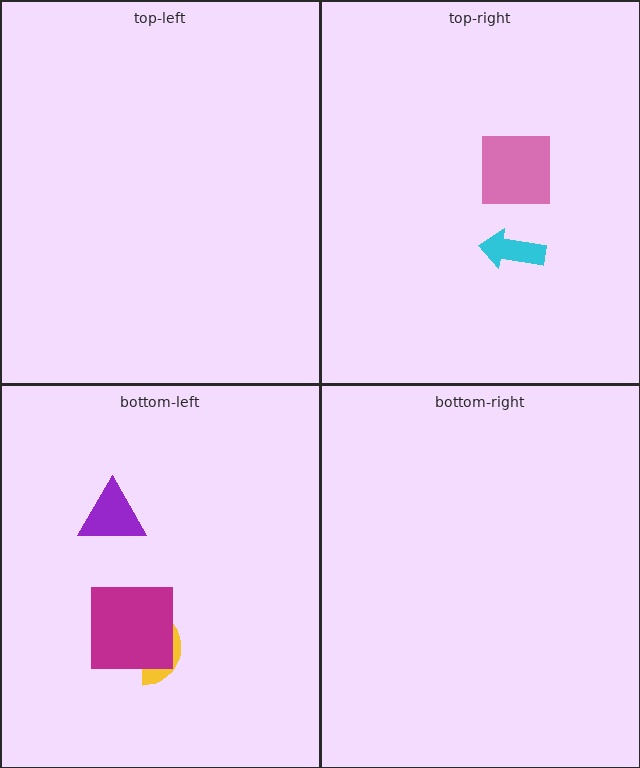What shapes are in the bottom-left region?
The yellow semicircle, the purple triangle, the magenta square.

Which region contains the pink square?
The top-right region.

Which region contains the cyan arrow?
The top-right region.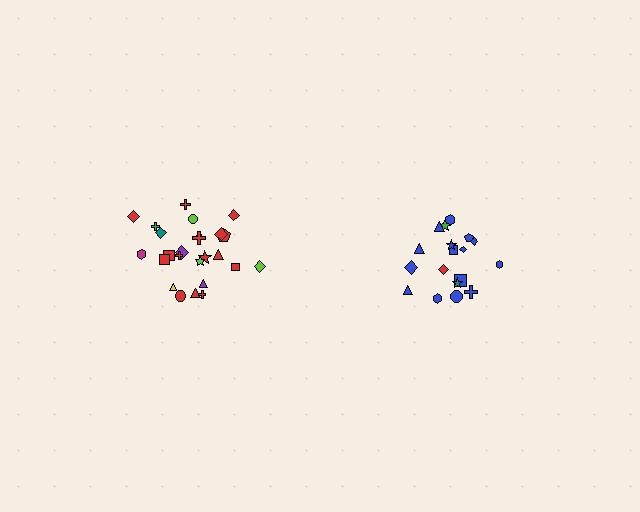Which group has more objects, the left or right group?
The left group.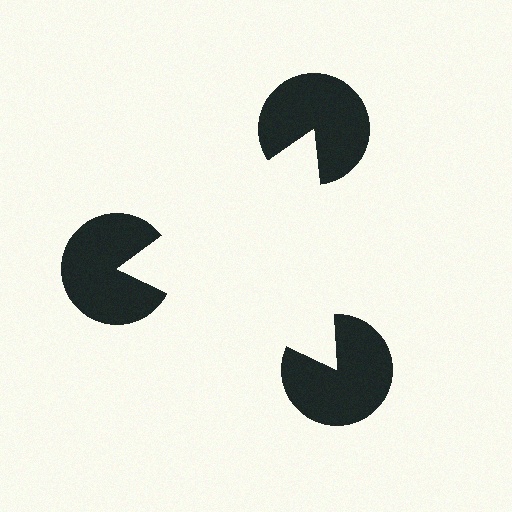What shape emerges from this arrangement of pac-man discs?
An illusory triangle — its edges are inferred from the aligned wedge cuts in the pac-man discs, not physically drawn.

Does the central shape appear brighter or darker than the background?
It typically appears slightly brighter than the background, even though no actual brightness change is drawn.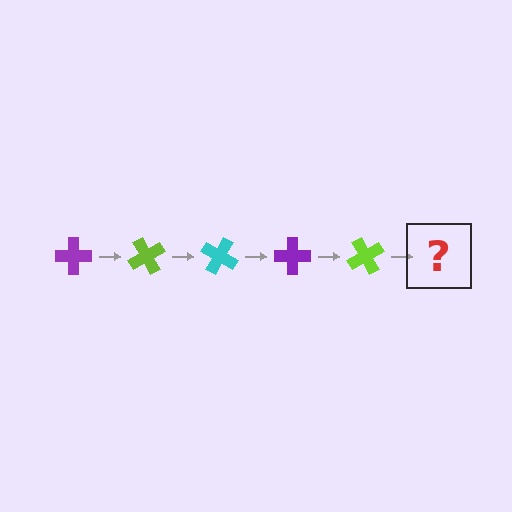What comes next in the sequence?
The next element should be a cyan cross, rotated 300 degrees from the start.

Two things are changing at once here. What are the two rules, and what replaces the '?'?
The two rules are that it rotates 60 degrees each step and the color cycles through purple, lime, and cyan. The '?' should be a cyan cross, rotated 300 degrees from the start.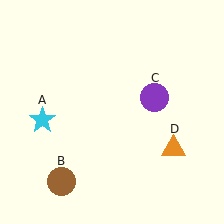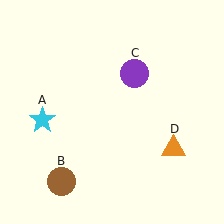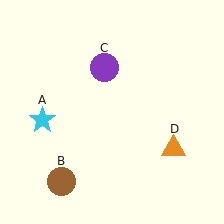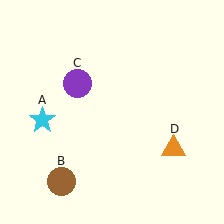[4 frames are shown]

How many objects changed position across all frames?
1 object changed position: purple circle (object C).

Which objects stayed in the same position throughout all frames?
Cyan star (object A) and brown circle (object B) and orange triangle (object D) remained stationary.